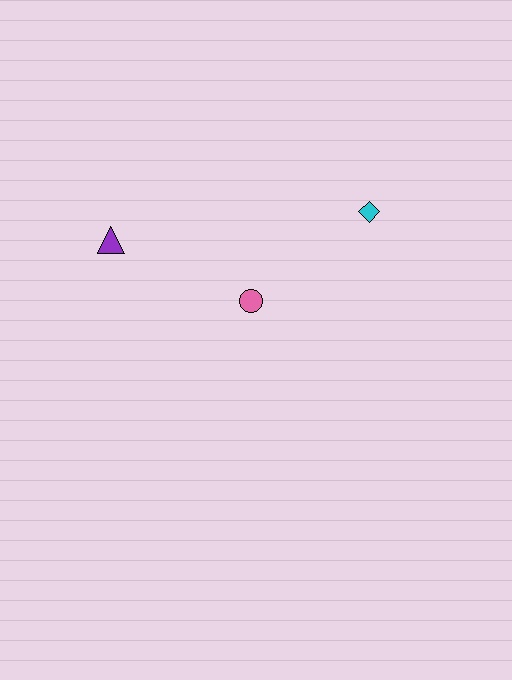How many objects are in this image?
There are 3 objects.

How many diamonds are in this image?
There is 1 diamond.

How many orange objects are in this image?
There are no orange objects.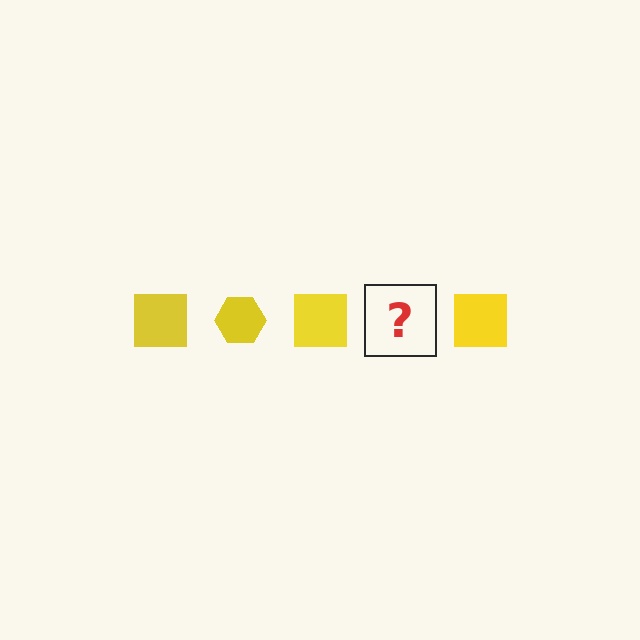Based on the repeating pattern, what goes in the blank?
The blank should be a yellow hexagon.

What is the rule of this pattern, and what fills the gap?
The rule is that the pattern cycles through square, hexagon shapes in yellow. The gap should be filled with a yellow hexagon.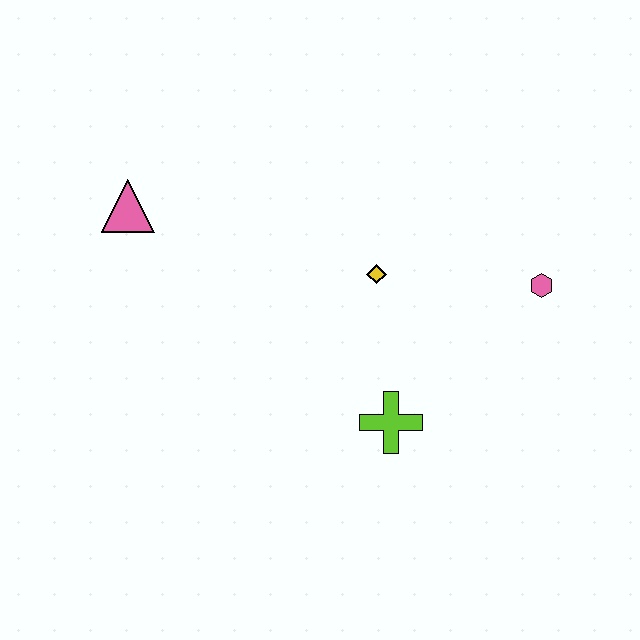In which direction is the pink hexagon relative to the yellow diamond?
The pink hexagon is to the right of the yellow diamond.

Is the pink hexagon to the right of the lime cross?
Yes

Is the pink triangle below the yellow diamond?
No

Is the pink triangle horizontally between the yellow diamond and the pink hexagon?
No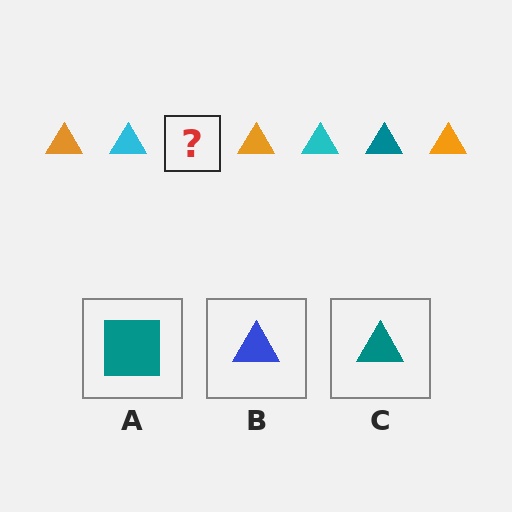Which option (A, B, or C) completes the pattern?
C.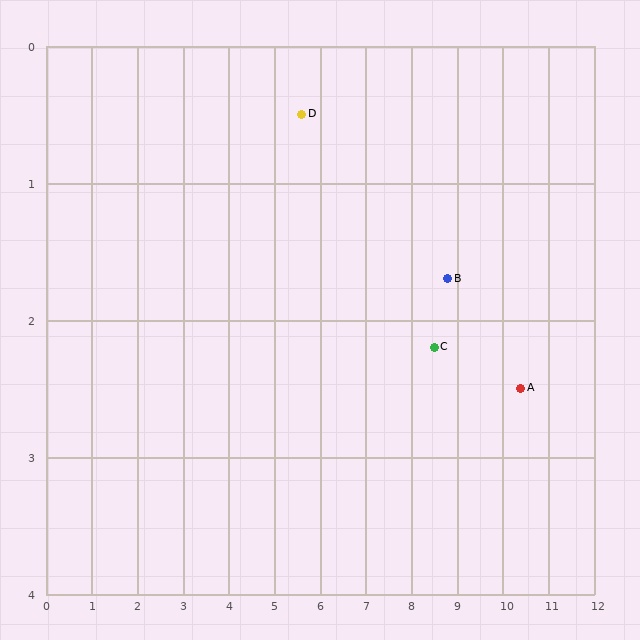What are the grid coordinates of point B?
Point B is at approximately (8.8, 1.7).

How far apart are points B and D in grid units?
Points B and D are about 3.4 grid units apart.